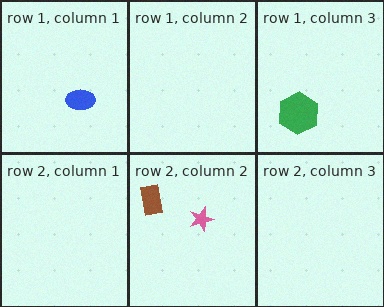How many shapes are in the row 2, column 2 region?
2.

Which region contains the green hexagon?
The row 1, column 3 region.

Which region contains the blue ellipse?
The row 1, column 1 region.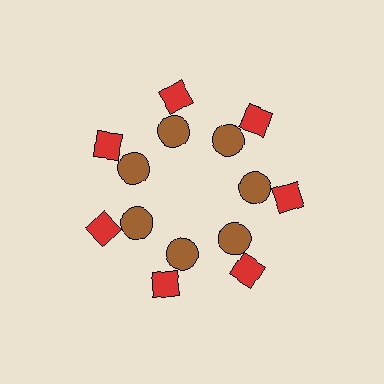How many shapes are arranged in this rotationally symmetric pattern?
There are 14 shapes, arranged in 7 groups of 2.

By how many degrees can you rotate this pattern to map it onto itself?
The pattern maps onto itself every 51 degrees of rotation.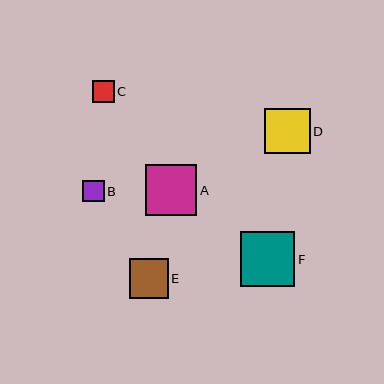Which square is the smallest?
Square C is the smallest with a size of approximately 21 pixels.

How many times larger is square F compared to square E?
Square F is approximately 1.4 times the size of square E.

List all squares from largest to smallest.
From largest to smallest: F, A, D, E, B, C.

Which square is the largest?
Square F is the largest with a size of approximately 54 pixels.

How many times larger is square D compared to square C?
Square D is approximately 2.1 times the size of square C.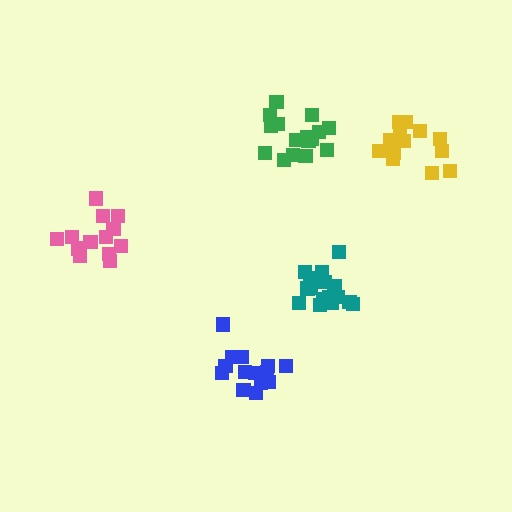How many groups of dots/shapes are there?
There are 5 groups.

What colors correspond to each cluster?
The clusters are colored: teal, blue, yellow, green, pink.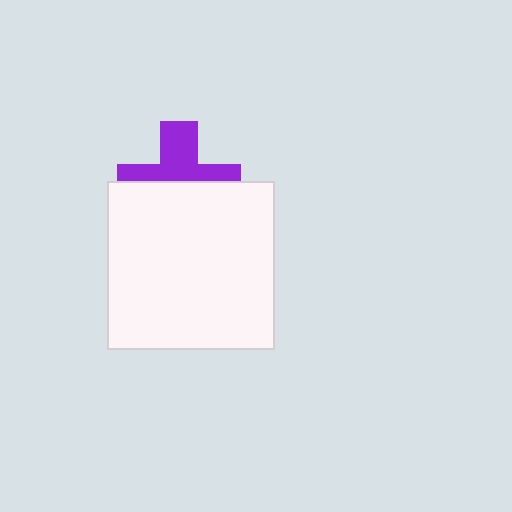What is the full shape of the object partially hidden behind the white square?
The partially hidden object is a purple cross.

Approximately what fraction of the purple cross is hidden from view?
Roughly 52% of the purple cross is hidden behind the white square.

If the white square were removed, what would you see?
You would see the complete purple cross.